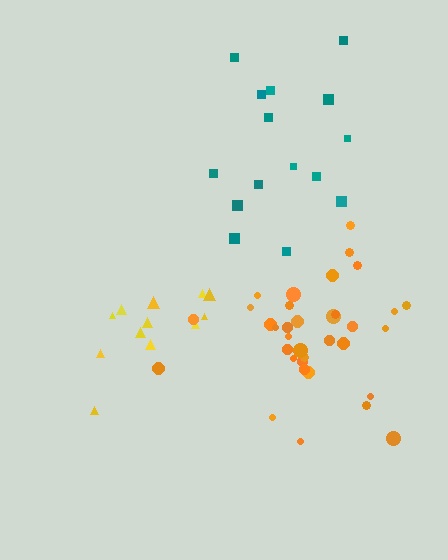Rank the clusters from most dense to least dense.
orange, yellow, teal.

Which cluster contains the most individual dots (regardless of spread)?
Orange (35).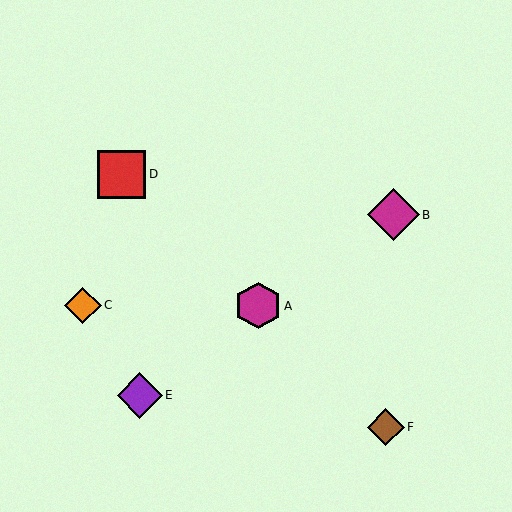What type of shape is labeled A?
Shape A is a magenta hexagon.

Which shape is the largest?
The magenta diamond (labeled B) is the largest.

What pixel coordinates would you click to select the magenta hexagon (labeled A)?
Click at (258, 306) to select the magenta hexagon A.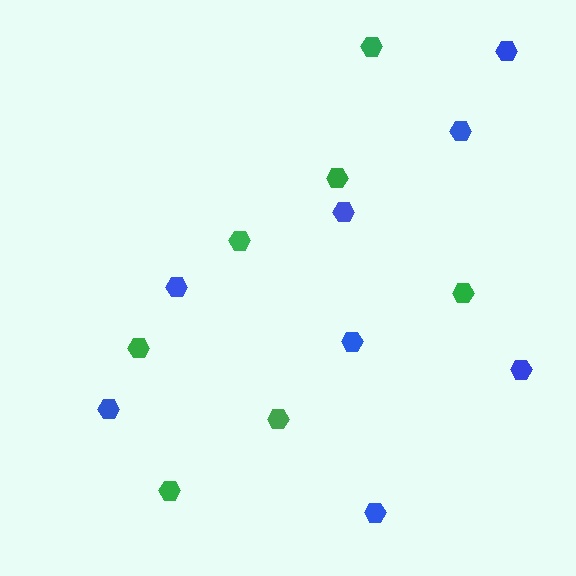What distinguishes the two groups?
There are 2 groups: one group of green hexagons (7) and one group of blue hexagons (8).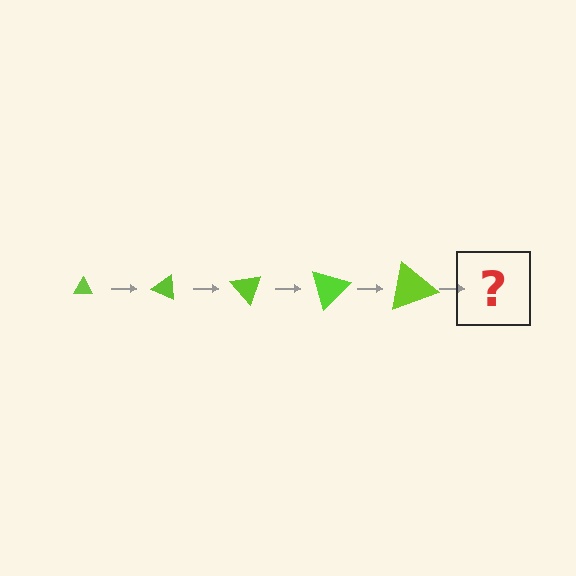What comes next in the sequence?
The next element should be a triangle, larger than the previous one and rotated 125 degrees from the start.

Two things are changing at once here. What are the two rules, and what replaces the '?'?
The two rules are that the triangle grows larger each step and it rotates 25 degrees each step. The '?' should be a triangle, larger than the previous one and rotated 125 degrees from the start.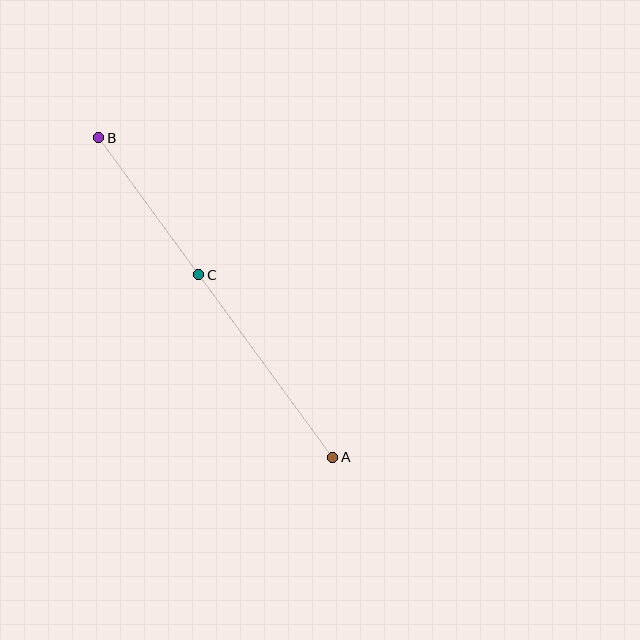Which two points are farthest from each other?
Points A and B are farthest from each other.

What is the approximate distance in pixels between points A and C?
The distance between A and C is approximately 226 pixels.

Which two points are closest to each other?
Points B and C are closest to each other.